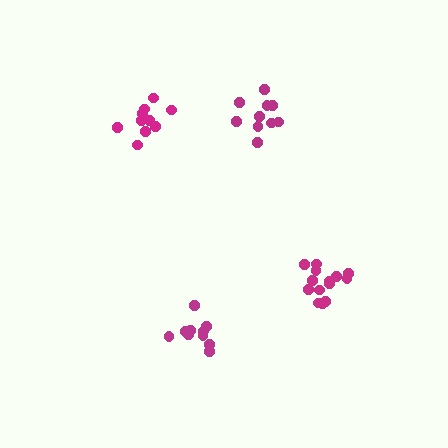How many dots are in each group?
Group 1: 11 dots, Group 2: 10 dots, Group 3: 10 dots, Group 4: 14 dots (45 total).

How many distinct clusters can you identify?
There are 4 distinct clusters.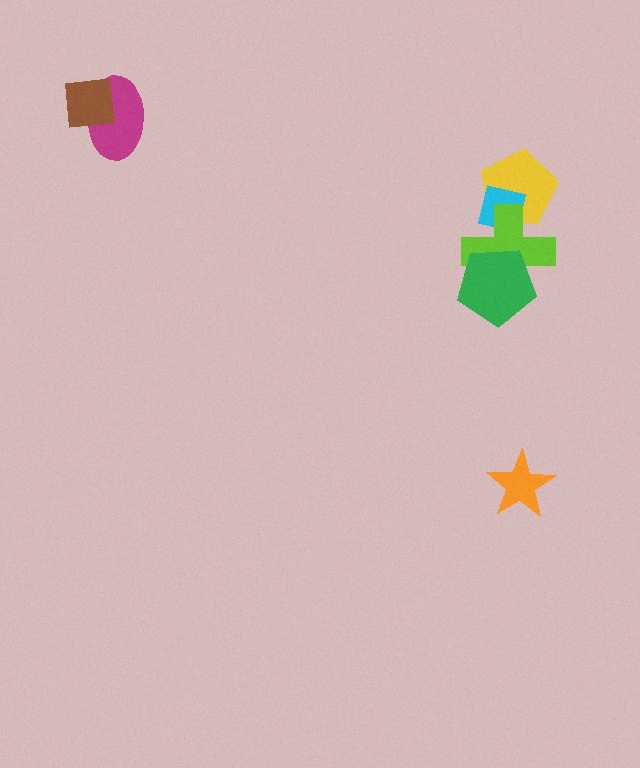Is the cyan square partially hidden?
Yes, it is partially covered by another shape.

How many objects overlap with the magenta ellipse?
1 object overlaps with the magenta ellipse.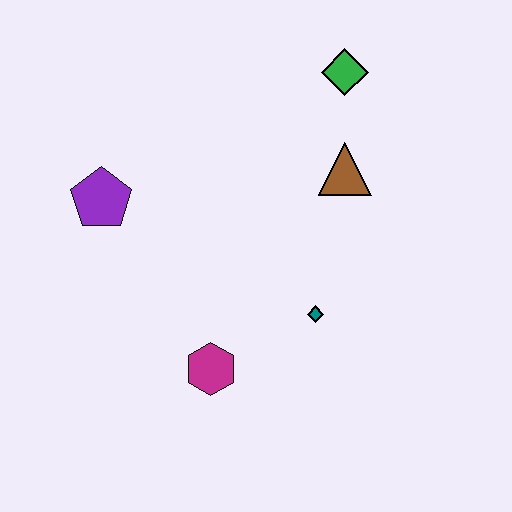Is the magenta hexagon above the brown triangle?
No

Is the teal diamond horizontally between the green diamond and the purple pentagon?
Yes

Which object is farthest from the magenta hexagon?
The green diamond is farthest from the magenta hexagon.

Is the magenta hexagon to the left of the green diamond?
Yes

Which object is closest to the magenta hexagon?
The teal diamond is closest to the magenta hexagon.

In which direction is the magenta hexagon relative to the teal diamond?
The magenta hexagon is to the left of the teal diamond.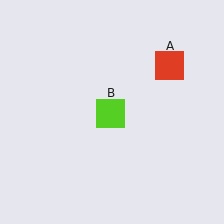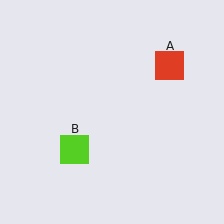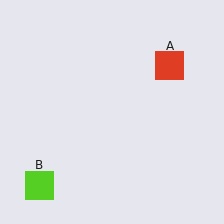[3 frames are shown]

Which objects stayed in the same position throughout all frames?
Red square (object A) remained stationary.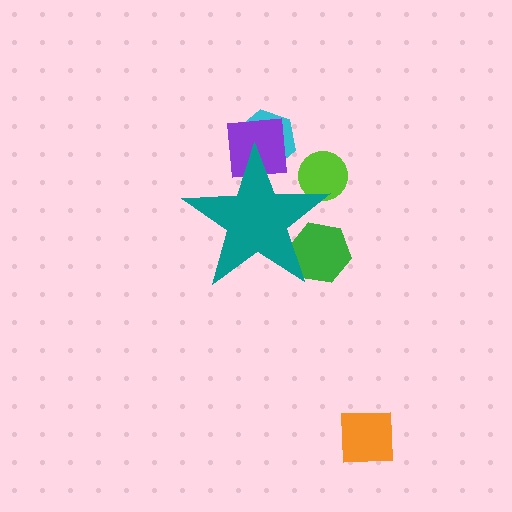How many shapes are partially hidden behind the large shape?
4 shapes are partially hidden.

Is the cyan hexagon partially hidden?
Yes, the cyan hexagon is partially hidden behind the teal star.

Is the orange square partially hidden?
No, the orange square is fully visible.